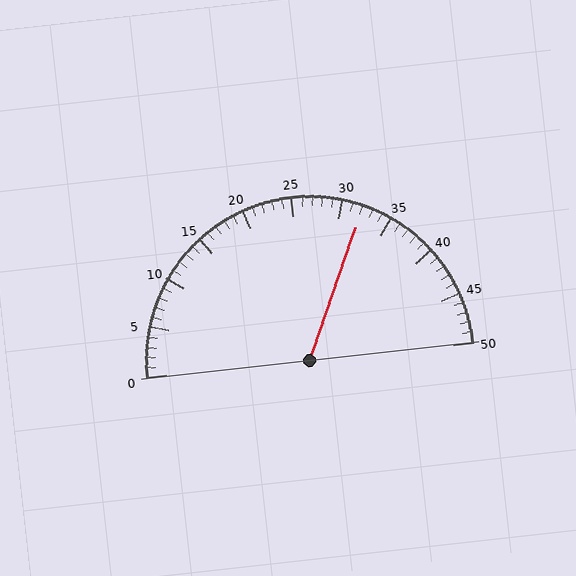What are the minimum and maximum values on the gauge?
The gauge ranges from 0 to 50.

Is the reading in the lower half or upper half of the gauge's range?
The reading is in the upper half of the range (0 to 50).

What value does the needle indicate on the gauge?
The needle indicates approximately 32.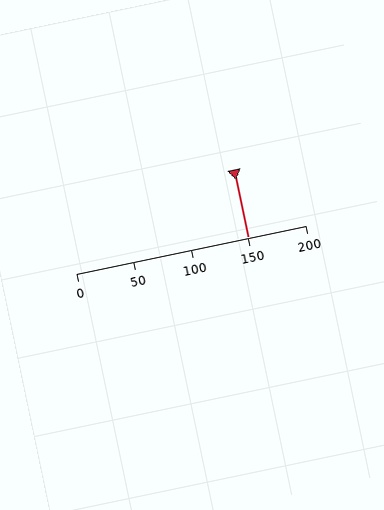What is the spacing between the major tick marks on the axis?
The major ticks are spaced 50 apart.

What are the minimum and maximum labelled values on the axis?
The axis runs from 0 to 200.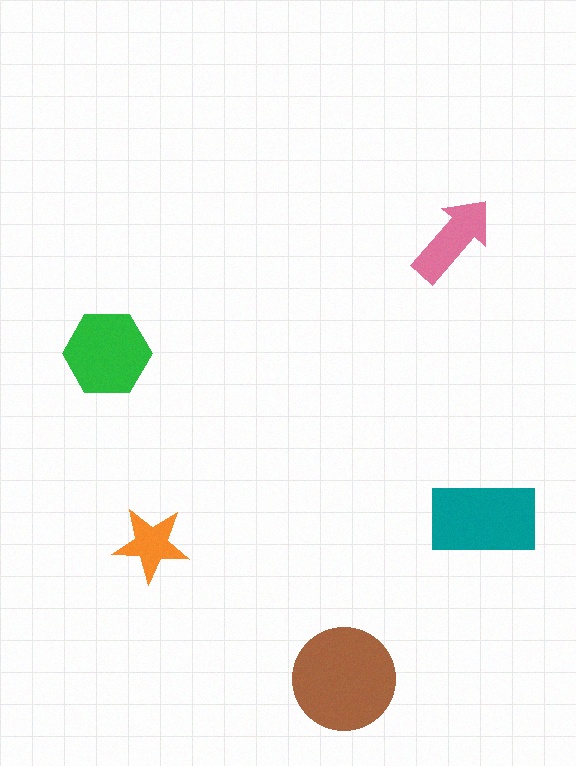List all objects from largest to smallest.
The brown circle, the teal rectangle, the green hexagon, the pink arrow, the orange star.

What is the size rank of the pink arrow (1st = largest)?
4th.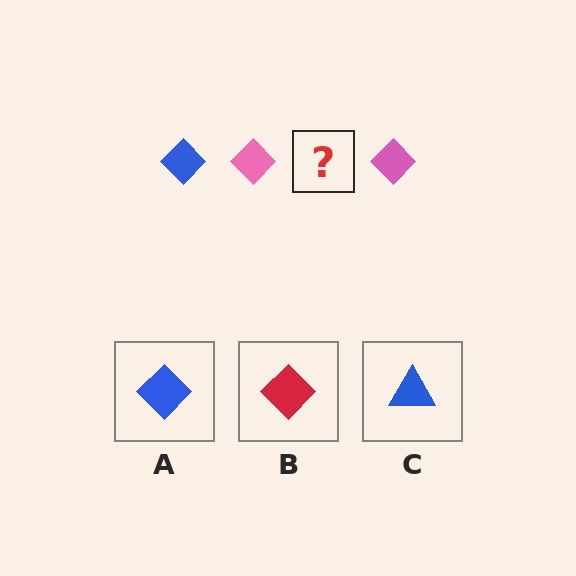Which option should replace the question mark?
Option A.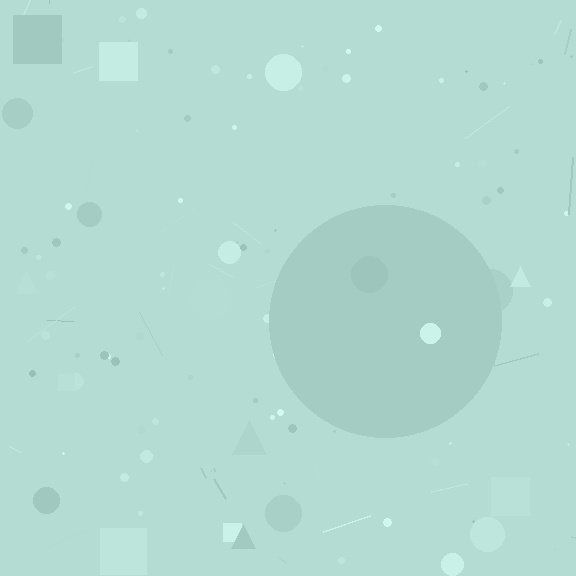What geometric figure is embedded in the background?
A circle is embedded in the background.